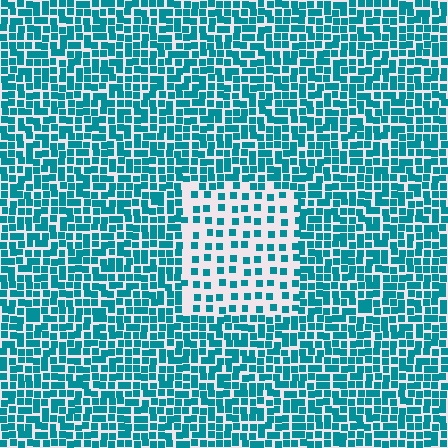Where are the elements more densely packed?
The elements are more densely packed outside the rectangle boundary.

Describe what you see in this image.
The image contains small teal elements arranged at two different densities. A rectangle-shaped region is visible where the elements are less densely packed than the surrounding area.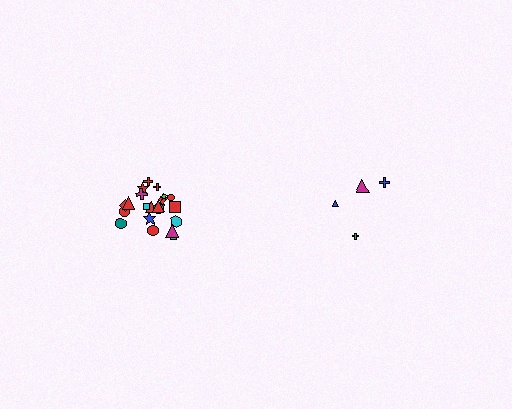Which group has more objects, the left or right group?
The left group.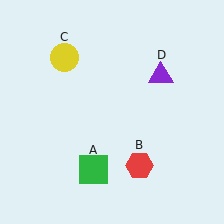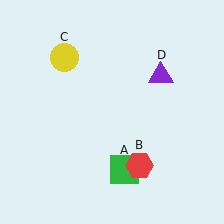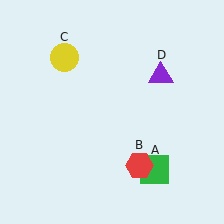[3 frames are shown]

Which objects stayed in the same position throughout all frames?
Red hexagon (object B) and yellow circle (object C) and purple triangle (object D) remained stationary.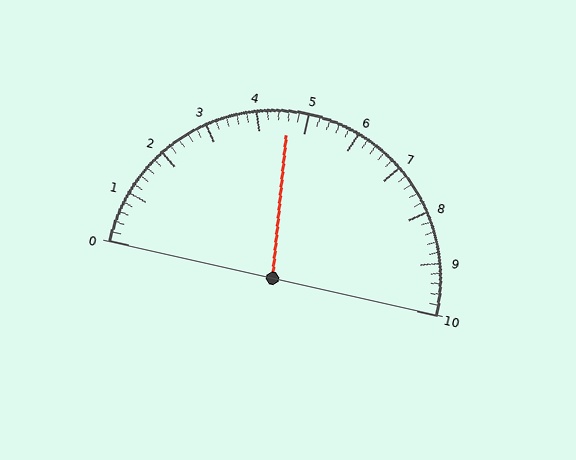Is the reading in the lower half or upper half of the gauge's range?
The reading is in the lower half of the range (0 to 10).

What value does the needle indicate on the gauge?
The needle indicates approximately 4.6.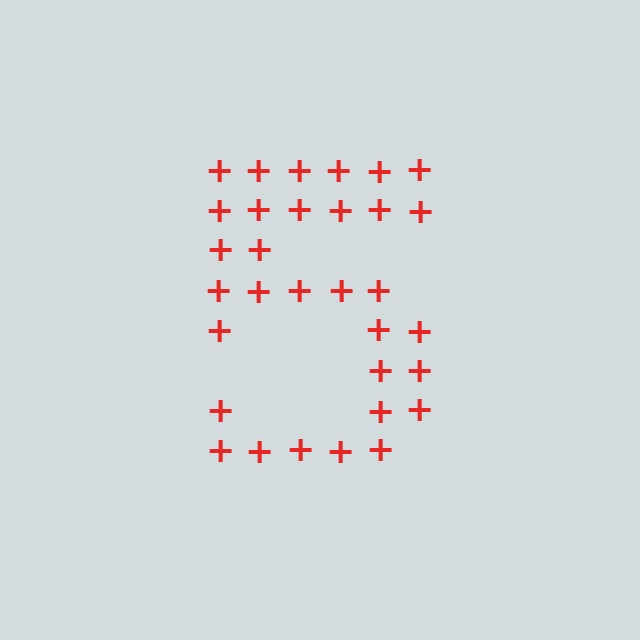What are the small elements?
The small elements are plus signs.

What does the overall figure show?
The overall figure shows the digit 5.